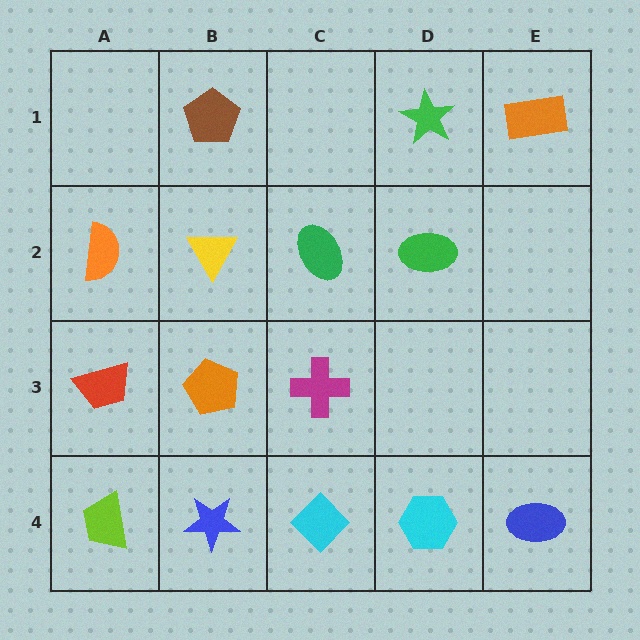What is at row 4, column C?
A cyan diamond.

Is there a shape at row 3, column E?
No, that cell is empty.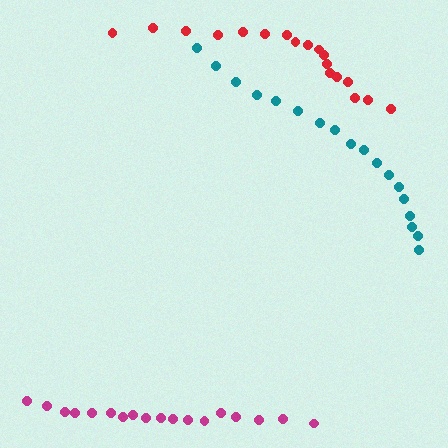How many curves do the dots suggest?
There are 3 distinct paths.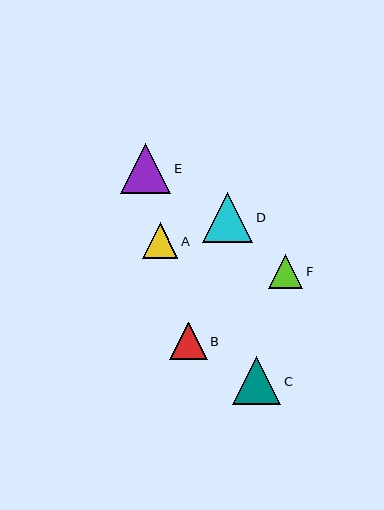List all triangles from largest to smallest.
From largest to smallest: E, D, C, B, A, F.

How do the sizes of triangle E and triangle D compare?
Triangle E and triangle D are approximately the same size.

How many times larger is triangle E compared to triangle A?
Triangle E is approximately 1.4 times the size of triangle A.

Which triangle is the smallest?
Triangle F is the smallest with a size of approximately 35 pixels.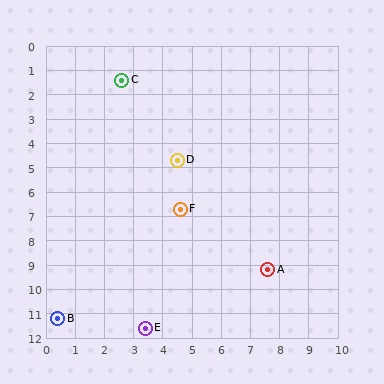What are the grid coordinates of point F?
Point F is at approximately (4.6, 6.7).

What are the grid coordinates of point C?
Point C is at approximately (2.6, 1.4).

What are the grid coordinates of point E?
Point E is at approximately (3.4, 11.6).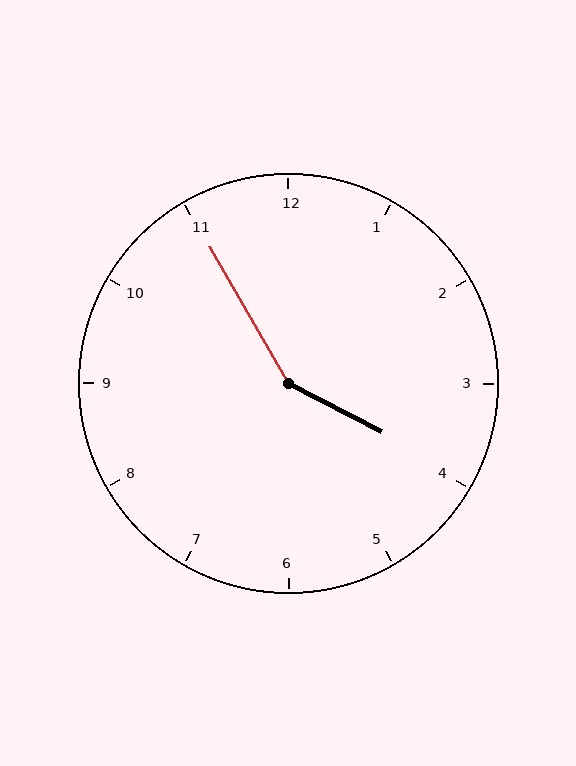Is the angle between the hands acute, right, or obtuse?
It is obtuse.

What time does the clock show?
3:55.